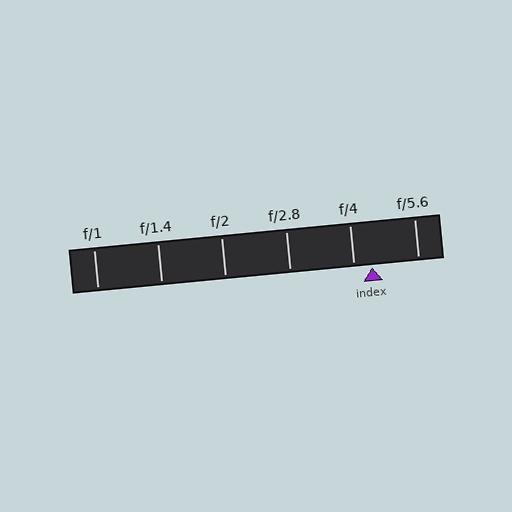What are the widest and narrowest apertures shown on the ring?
The widest aperture shown is f/1 and the narrowest is f/5.6.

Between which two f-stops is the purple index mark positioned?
The index mark is between f/4 and f/5.6.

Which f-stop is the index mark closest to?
The index mark is closest to f/4.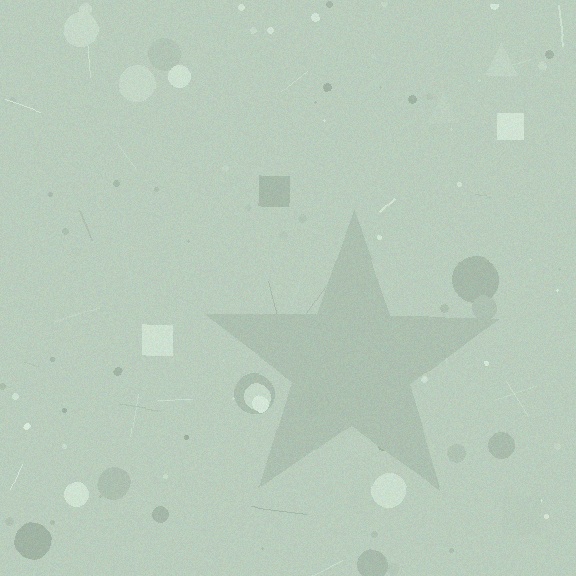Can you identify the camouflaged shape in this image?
The camouflaged shape is a star.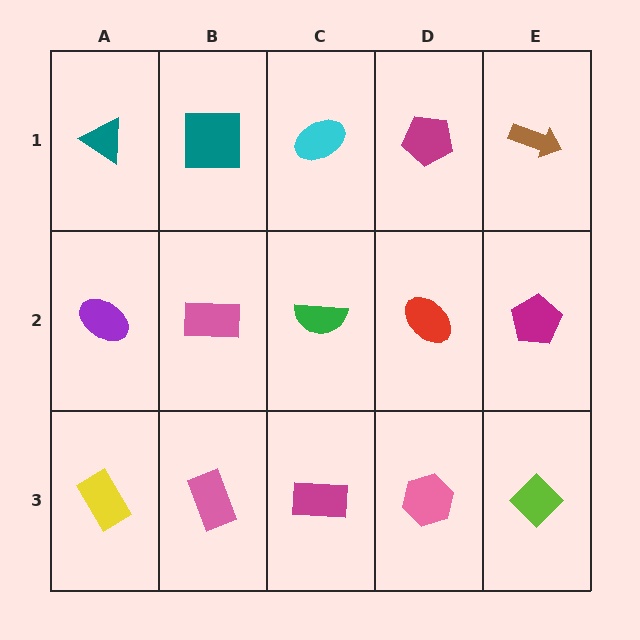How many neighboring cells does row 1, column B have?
3.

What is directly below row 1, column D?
A red ellipse.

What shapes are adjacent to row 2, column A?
A teal triangle (row 1, column A), a yellow rectangle (row 3, column A), a pink rectangle (row 2, column B).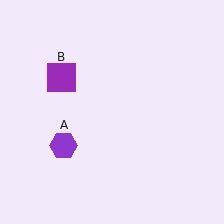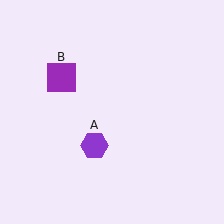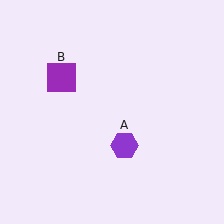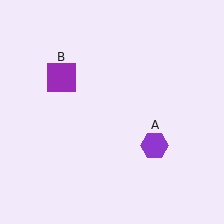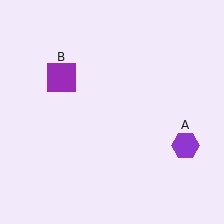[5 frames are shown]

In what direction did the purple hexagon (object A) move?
The purple hexagon (object A) moved right.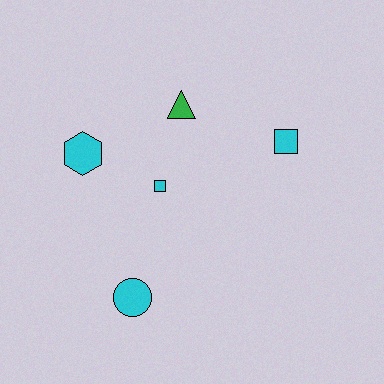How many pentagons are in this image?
There are no pentagons.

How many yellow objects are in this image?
There are no yellow objects.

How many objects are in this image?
There are 5 objects.